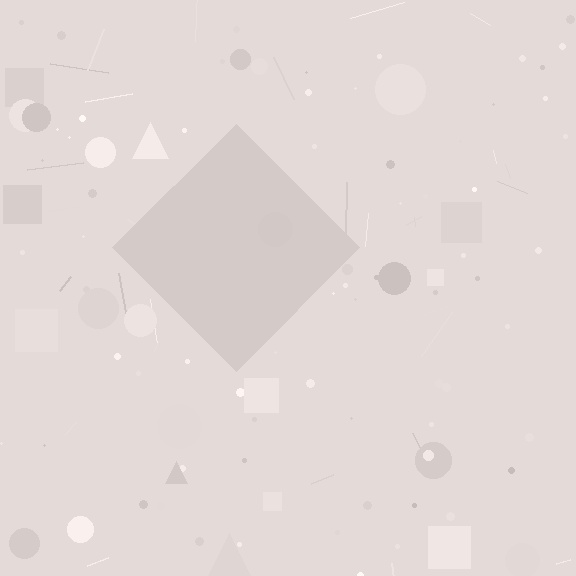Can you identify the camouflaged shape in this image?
The camouflaged shape is a diamond.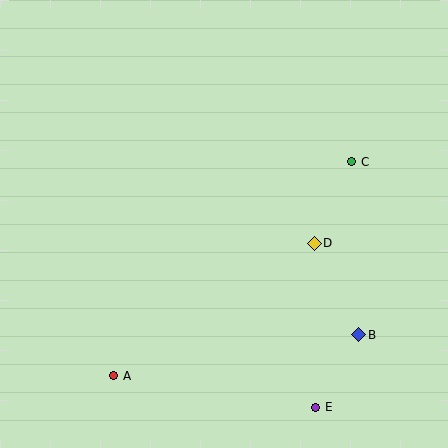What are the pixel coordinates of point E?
Point E is at (316, 407).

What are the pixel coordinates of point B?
Point B is at (359, 335).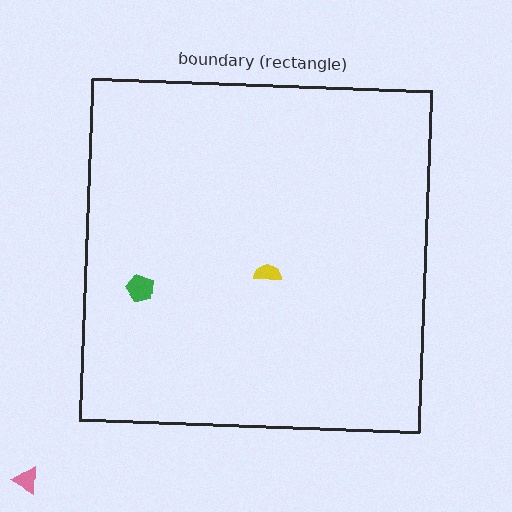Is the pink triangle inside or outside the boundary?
Outside.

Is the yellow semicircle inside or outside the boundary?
Inside.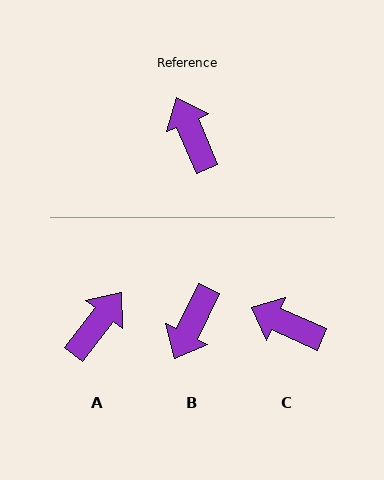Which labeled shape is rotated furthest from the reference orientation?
B, about 131 degrees away.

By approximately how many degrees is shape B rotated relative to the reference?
Approximately 131 degrees counter-clockwise.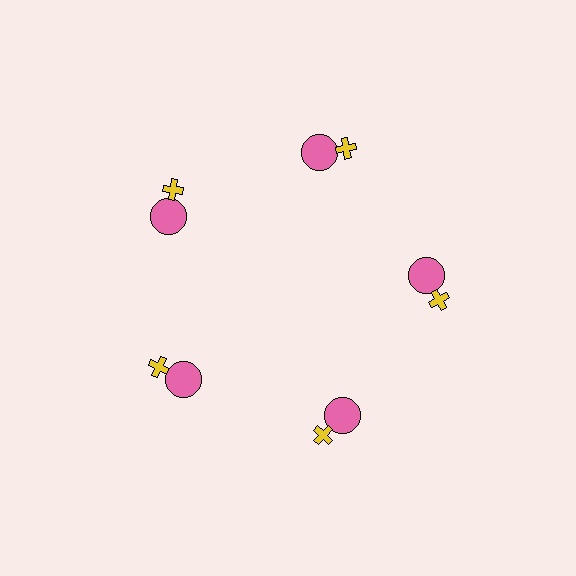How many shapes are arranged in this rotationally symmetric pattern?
There are 10 shapes, arranged in 5 groups of 2.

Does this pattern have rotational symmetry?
Yes, this pattern has 5-fold rotational symmetry. It looks the same after rotating 72 degrees around the center.